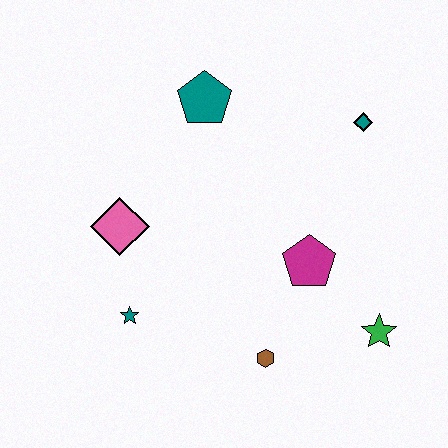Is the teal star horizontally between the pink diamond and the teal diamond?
Yes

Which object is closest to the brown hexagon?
The magenta pentagon is closest to the brown hexagon.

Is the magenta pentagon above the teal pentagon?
No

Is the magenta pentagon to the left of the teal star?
No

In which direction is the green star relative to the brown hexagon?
The green star is to the right of the brown hexagon.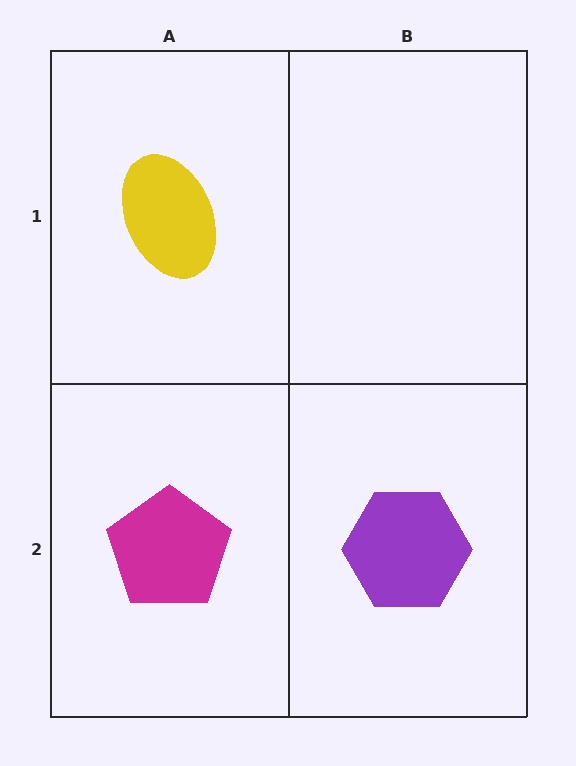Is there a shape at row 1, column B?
No, that cell is empty.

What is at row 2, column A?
A magenta pentagon.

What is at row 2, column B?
A purple hexagon.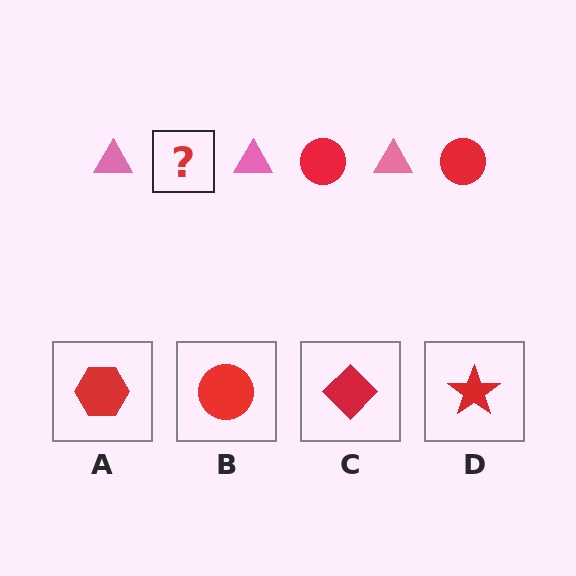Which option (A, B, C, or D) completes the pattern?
B.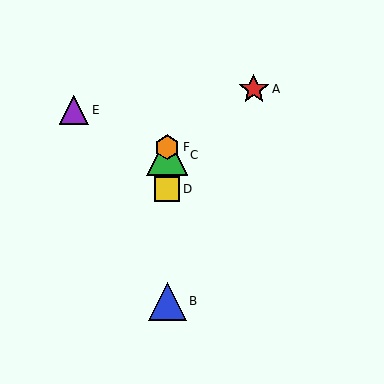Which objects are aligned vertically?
Objects B, C, D, F are aligned vertically.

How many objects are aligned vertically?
4 objects (B, C, D, F) are aligned vertically.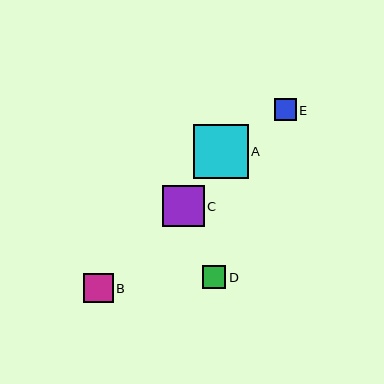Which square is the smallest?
Square E is the smallest with a size of approximately 22 pixels.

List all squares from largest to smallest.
From largest to smallest: A, C, B, D, E.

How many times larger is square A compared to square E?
Square A is approximately 2.5 times the size of square E.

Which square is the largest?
Square A is the largest with a size of approximately 55 pixels.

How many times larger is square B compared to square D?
Square B is approximately 1.3 times the size of square D.